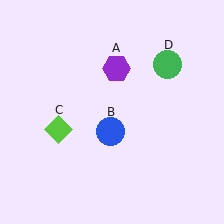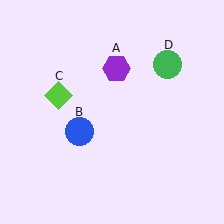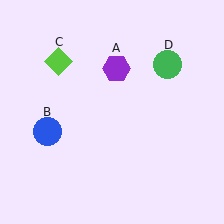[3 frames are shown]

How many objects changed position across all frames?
2 objects changed position: blue circle (object B), lime diamond (object C).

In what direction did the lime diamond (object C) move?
The lime diamond (object C) moved up.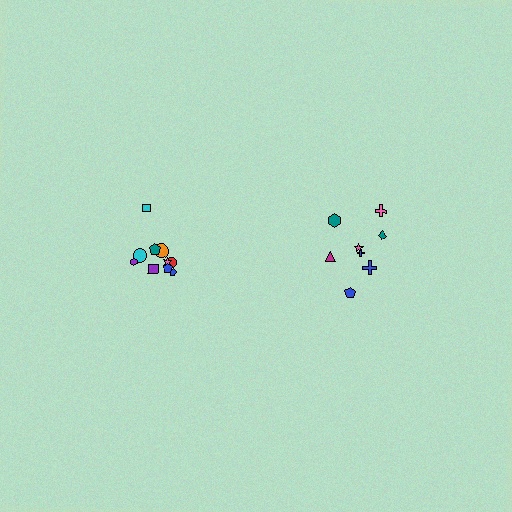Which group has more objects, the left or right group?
The left group.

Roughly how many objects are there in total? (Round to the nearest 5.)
Roughly 20 objects in total.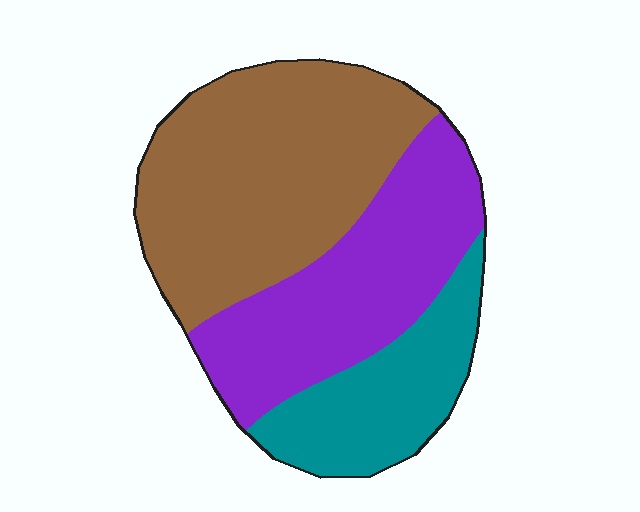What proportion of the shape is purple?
Purple covers 33% of the shape.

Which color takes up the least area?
Teal, at roughly 20%.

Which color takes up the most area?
Brown, at roughly 45%.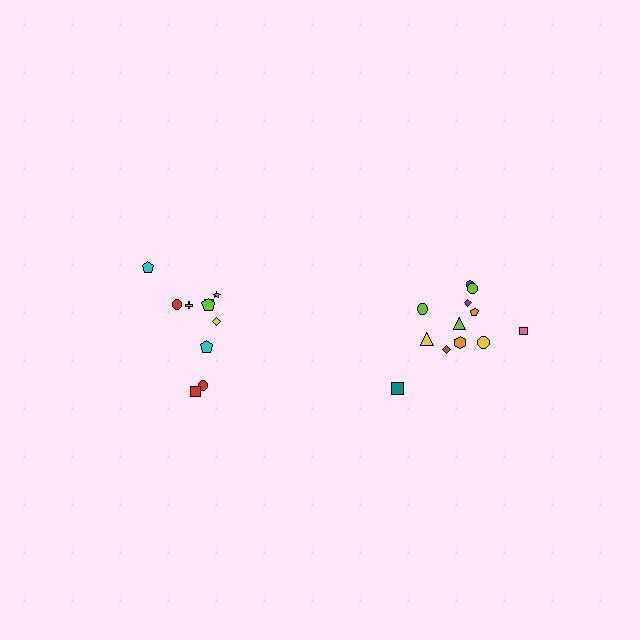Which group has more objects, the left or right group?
The right group.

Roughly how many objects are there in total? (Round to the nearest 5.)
Roughly 20 objects in total.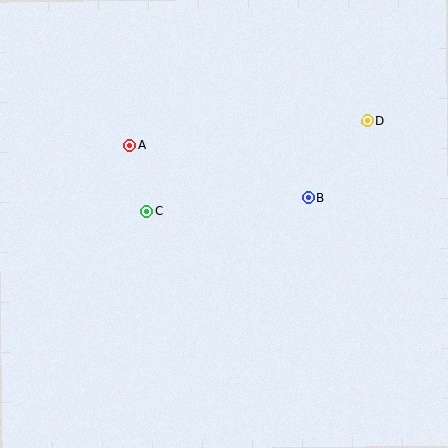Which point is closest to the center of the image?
Point C at (147, 211) is closest to the center.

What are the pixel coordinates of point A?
Point A is at (130, 145).